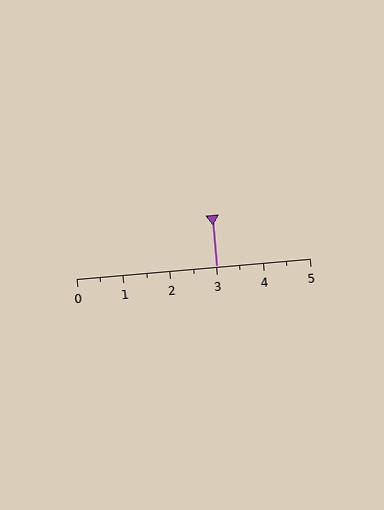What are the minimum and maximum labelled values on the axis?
The axis runs from 0 to 5.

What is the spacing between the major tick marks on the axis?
The major ticks are spaced 1 apart.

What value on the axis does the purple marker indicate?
The marker indicates approximately 3.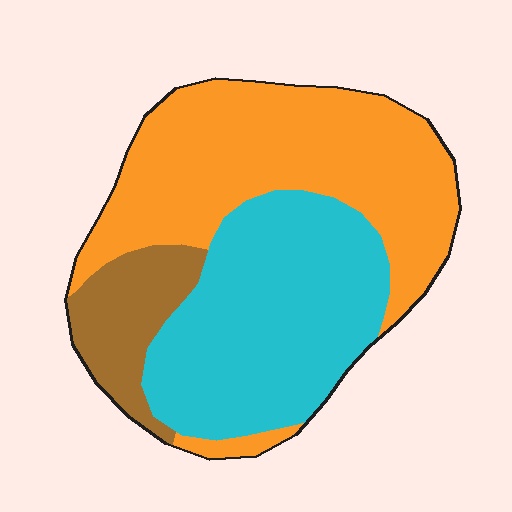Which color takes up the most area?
Orange, at roughly 45%.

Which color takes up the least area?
Brown, at roughly 15%.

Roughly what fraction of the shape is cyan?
Cyan covers roughly 40% of the shape.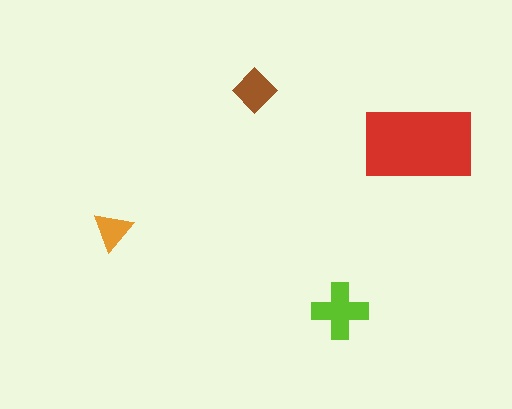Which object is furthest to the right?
The red rectangle is rightmost.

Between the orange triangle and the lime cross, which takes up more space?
The lime cross.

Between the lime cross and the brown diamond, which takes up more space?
The lime cross.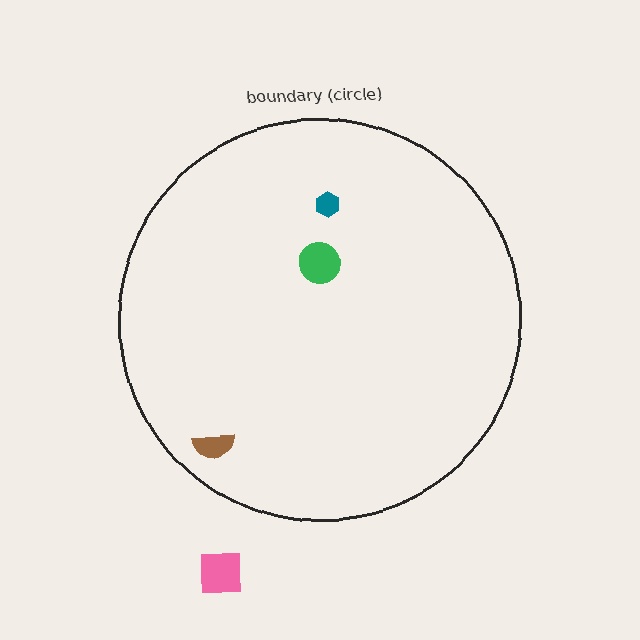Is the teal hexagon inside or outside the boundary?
Inside.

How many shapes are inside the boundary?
3 inside, 1 outside.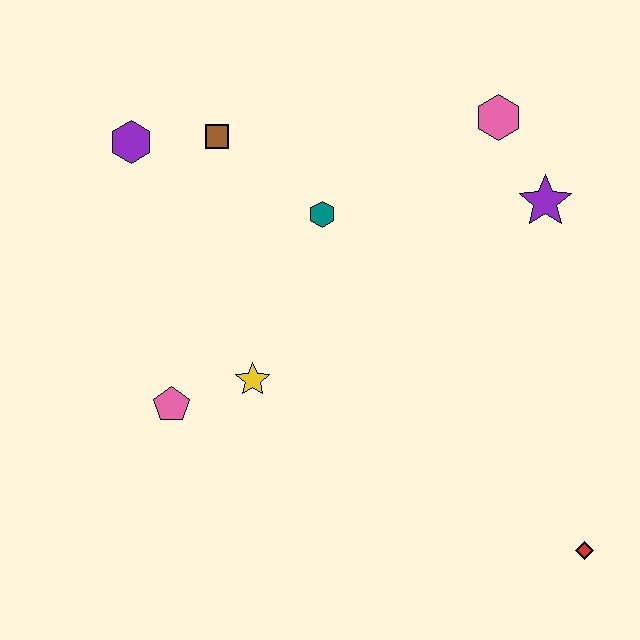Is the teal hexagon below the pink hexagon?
Yes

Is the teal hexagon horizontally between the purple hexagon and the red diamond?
Yes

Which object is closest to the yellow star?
The pink pentagon is closest to the yellow star.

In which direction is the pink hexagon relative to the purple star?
The pink hexagon is above the purple star.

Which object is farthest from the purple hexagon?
The red diamond is farthest from the purple hexagon.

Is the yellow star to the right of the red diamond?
No